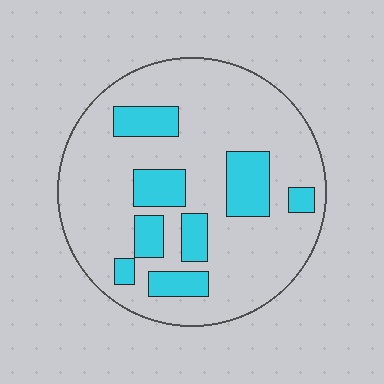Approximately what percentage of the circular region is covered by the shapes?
Approximately 20%.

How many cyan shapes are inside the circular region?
8.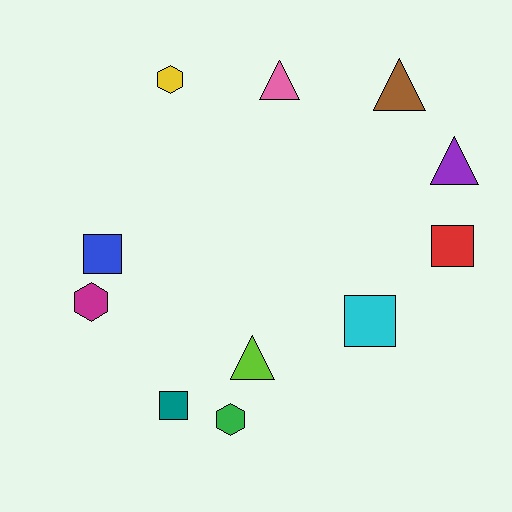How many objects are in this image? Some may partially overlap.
There are 11 objects.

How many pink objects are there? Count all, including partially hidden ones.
There is 1 pink object.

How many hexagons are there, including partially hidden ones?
There are 3 hexagons.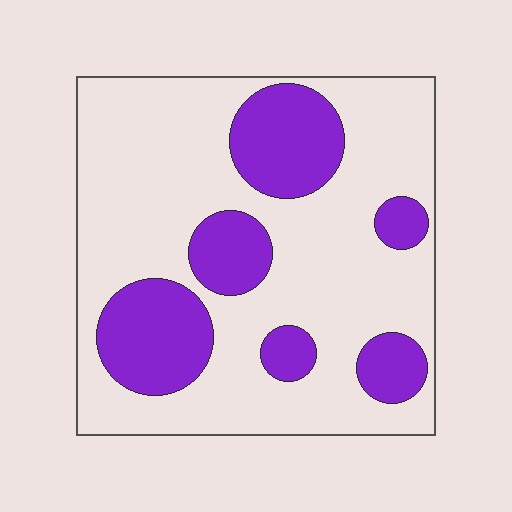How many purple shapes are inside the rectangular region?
6.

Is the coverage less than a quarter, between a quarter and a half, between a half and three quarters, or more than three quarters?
Between a quarter and a half.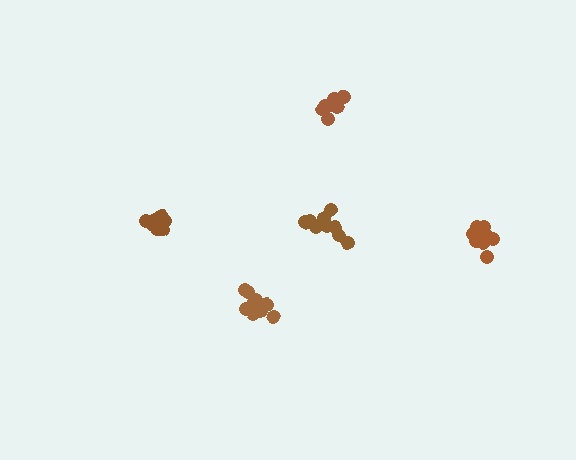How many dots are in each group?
Group 1: 11 dots, Group 2: 9 dots, Group 3: 10 dots, Group 4: 8 dots, Group 5: 9 dots (47 total).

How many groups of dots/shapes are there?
There are 5 groups.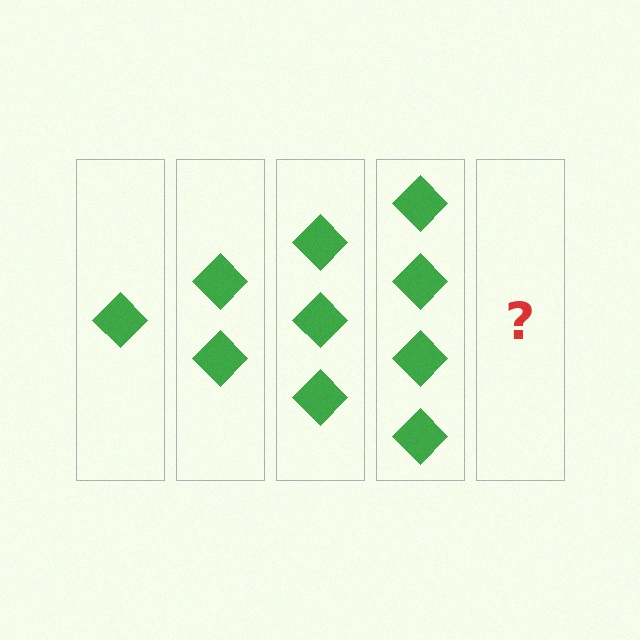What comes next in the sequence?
The next element should be 5 diamonds.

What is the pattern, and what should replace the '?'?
The pattern is that each step adds one more diamond. The '?' should be 5 diamonds.